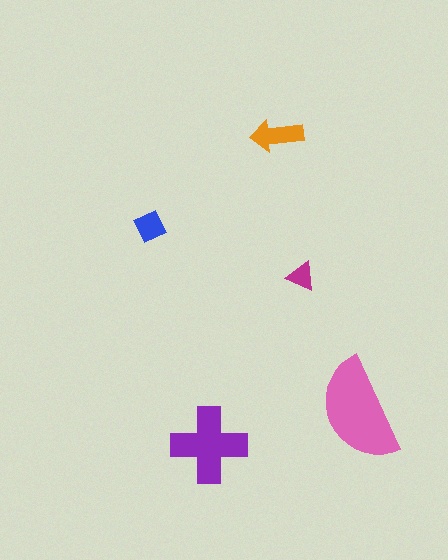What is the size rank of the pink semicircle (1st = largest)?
1st.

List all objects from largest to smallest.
The pink semicircle, the purple cross, the orange arrow, the blue diamond, the magenta triangle.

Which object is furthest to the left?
The blue diamond is leftmost.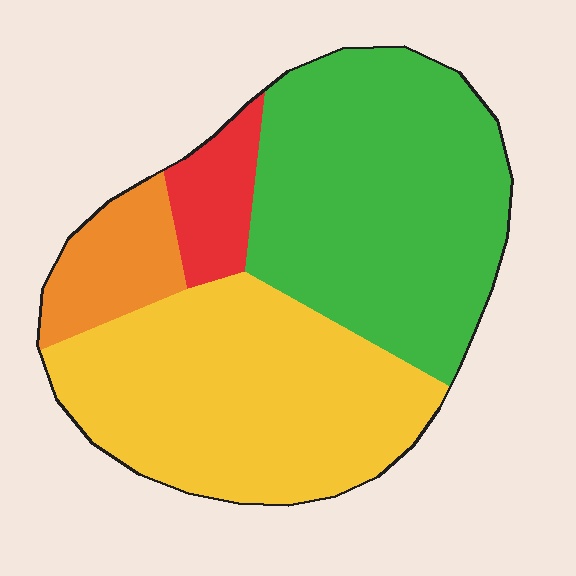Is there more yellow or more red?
Yellow.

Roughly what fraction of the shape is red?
Red covers roughly 10% of the shape.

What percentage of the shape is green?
Green covers 43% of the shape.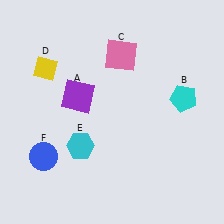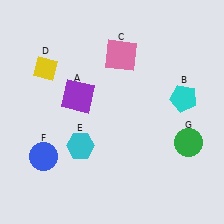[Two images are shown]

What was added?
A green circle (G) was added in Image 2.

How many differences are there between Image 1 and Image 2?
There is 1 difference between the two images.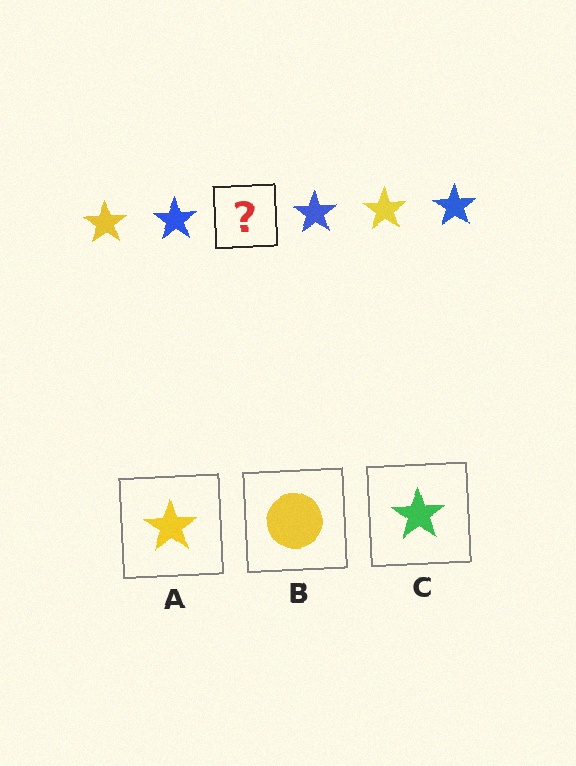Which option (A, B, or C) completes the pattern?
A.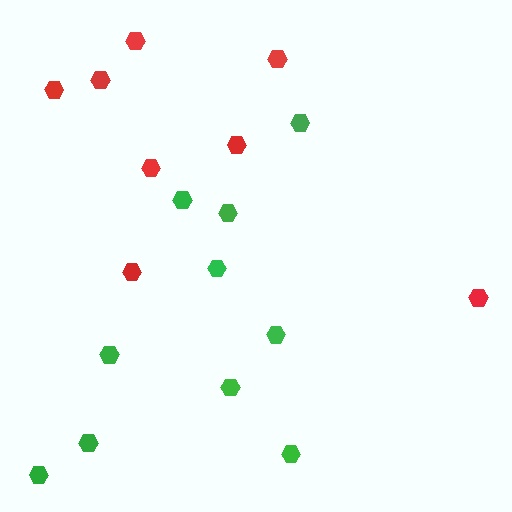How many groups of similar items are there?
There are 2 groups: one group of red hexagons (8) and one group of green hexagons (10).